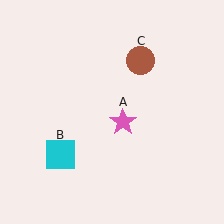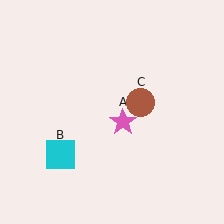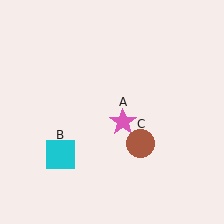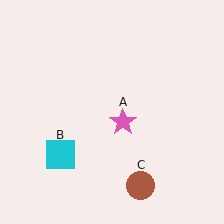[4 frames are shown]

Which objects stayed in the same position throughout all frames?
Pink star (object A) and cyan square (object B) remained stationary.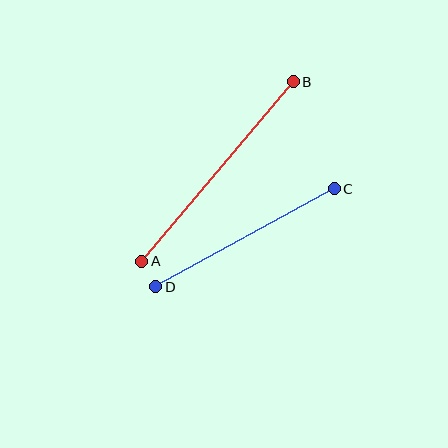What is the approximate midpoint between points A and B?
The midpoint is at approximately (217, 171) pixels.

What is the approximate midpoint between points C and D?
The midpoint is at approximately (245, 238) pixels.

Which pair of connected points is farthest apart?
Points A and B are farthest apart.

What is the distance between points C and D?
The distance is approximately 204 pixels.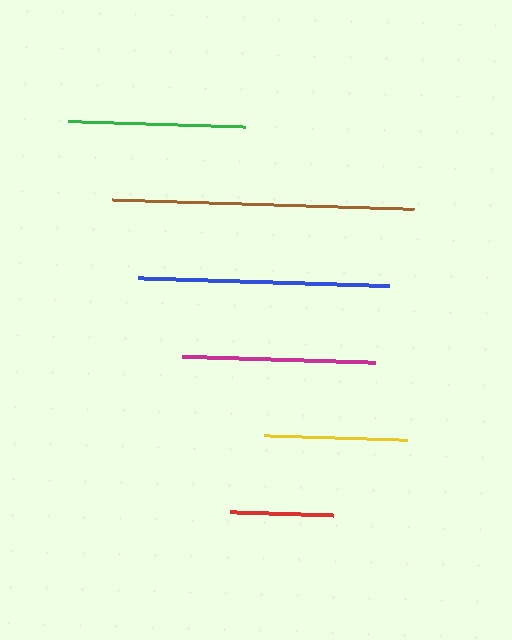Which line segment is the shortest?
The red line is the shortest at approximately 103 pixels.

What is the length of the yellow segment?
The yellow segment is approximately 143 pixels long.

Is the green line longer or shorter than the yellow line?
The green line is longer than the yellow line.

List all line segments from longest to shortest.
From longest to shortest: brown, blue, magenta, green, yellow, red.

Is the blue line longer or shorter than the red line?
The blue line is longer than the red line.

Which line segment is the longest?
The brown line is the longest at approximately 302 pixels.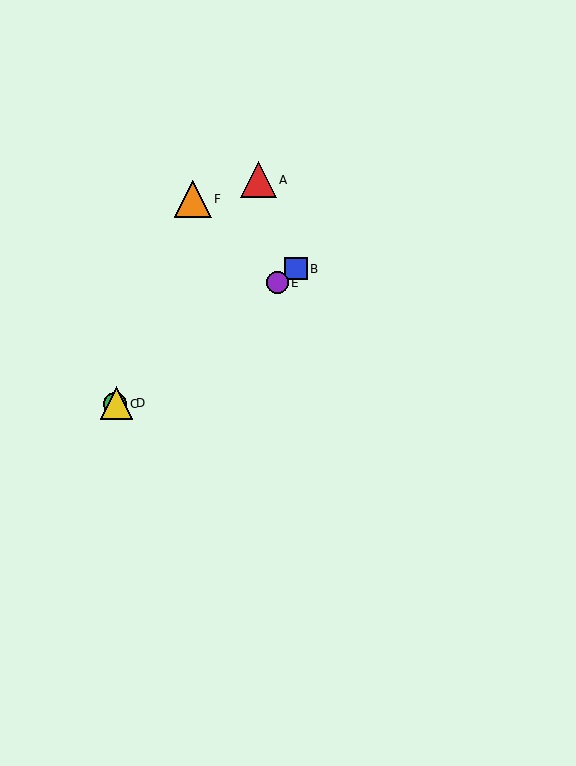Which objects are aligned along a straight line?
Objects B, C, D, E are aligned along a straight line.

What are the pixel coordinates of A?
Object A is at (258, 180).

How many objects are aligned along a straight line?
4 objects (B, C, D, E) are aligned along a straight line.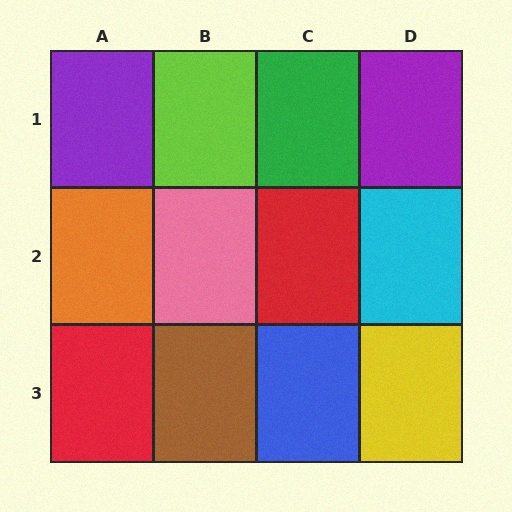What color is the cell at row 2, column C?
Red.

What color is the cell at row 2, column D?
Cyan.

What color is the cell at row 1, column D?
Purple.